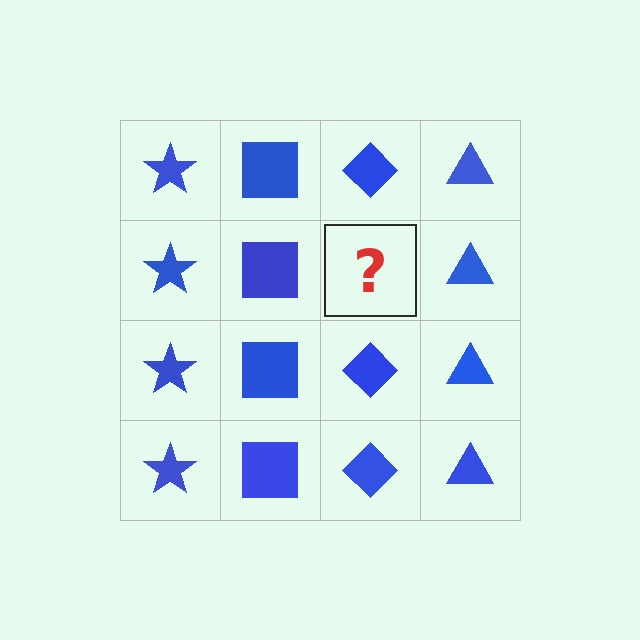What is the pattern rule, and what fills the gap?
The rule is that each column has a consistent shape. The gap should be filled with a blue diamond.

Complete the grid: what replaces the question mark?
The question mark should be replaced with a blue diamond.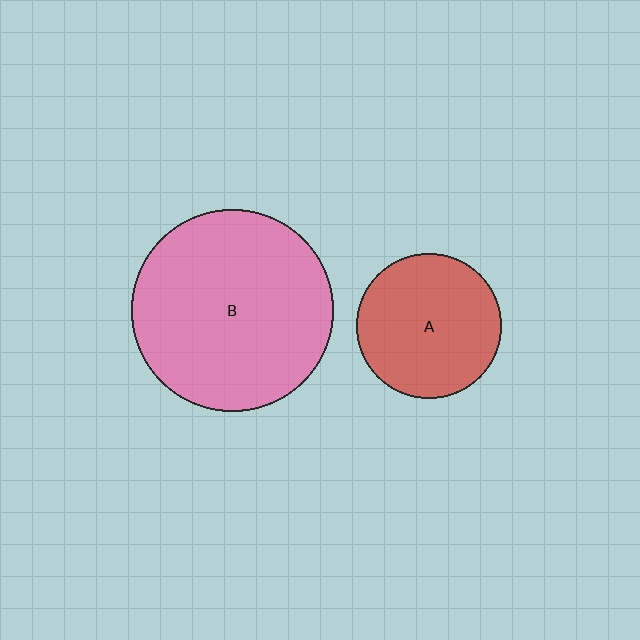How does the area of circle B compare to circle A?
Approximately 2.0 times.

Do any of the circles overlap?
No, none of the circles overlap.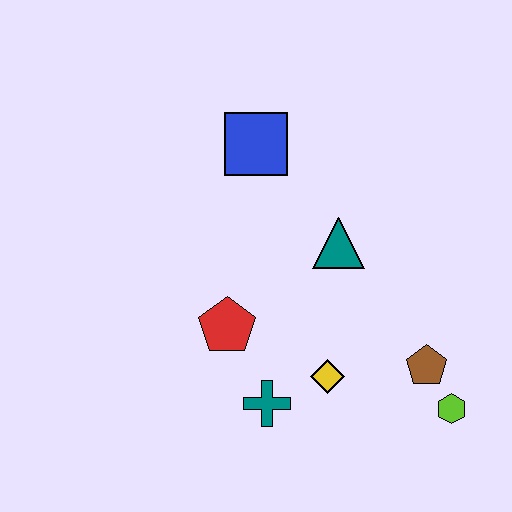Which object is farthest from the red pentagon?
The lime hexagon is farthest from the red pentagon.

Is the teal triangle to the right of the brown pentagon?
No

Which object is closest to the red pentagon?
The teal cross is closest to the red pentagon.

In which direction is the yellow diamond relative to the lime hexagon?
The yellow diamond is to the left of the lime hexagon.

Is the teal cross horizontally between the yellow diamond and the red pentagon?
Yes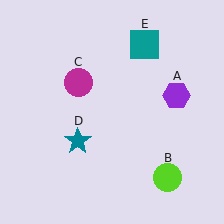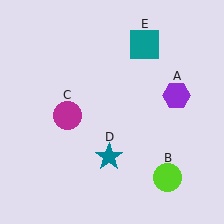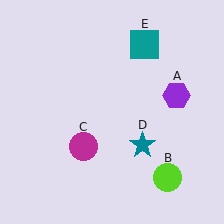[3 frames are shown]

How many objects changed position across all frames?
2 objects changed position: magenta circle (object C), teal star (object D).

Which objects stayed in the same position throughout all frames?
Purple hexagon (object A) and lime circle (object B) and teal square (object E) remained stationary.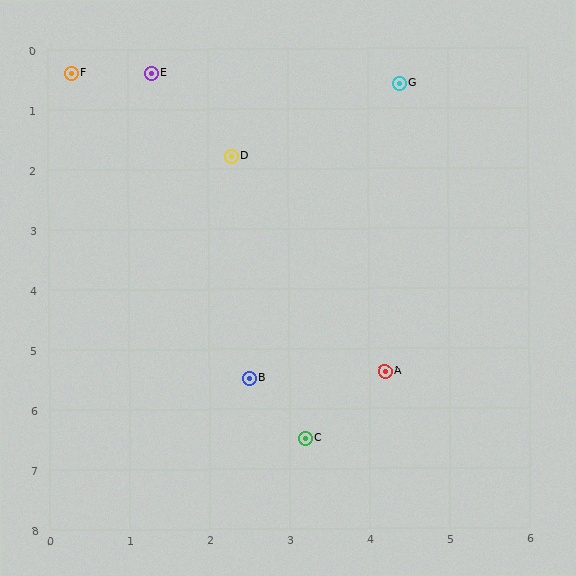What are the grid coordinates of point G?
Point G is at approximately (4.4, 0.6).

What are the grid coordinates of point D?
Point D is at approximately (2.3, 1.8).